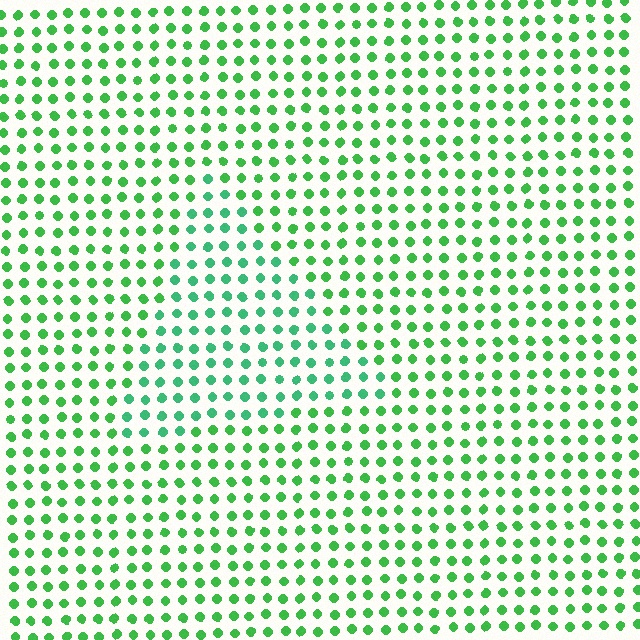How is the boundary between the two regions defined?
The boundary is defined purely by a slight shift in hue (about 23 degrees). Spacing, size, and orientation are identical on both sides.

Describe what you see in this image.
The image is filled with small green elements in a uniform arrangement. A triangle-shaped region is visible where the elements are tinted to a slightly different hue, forming a subtle color boundary.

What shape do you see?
I see a triangle.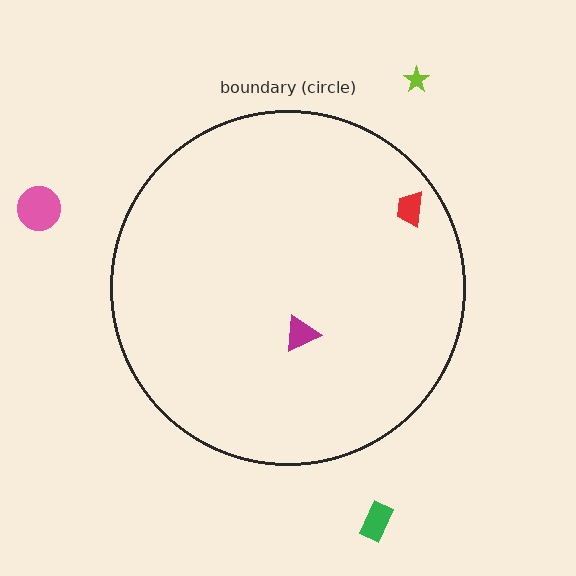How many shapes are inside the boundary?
2 inside, 3 outside.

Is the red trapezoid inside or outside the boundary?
Inside.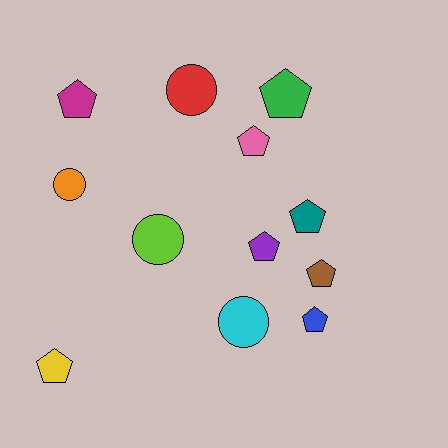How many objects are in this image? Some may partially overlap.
There are 12 objects.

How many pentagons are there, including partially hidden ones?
There are 8 pentagons.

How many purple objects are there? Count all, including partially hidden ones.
There is 1 purple object.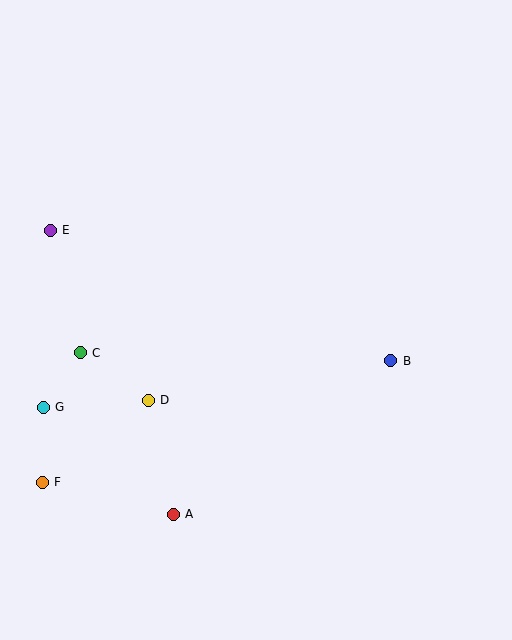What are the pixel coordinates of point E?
Point E is at (50, 230).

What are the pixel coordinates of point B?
Point B is at (391, 361).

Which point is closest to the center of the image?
Point D at (148, 400) is closest to the center.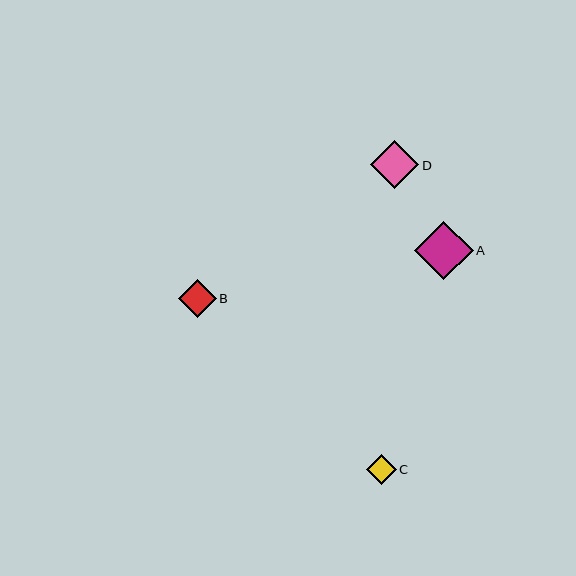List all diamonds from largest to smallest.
From largest to smallest: A, D, B, C.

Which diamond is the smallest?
Diamond C is the smallest with a size of approximately 29 pixels.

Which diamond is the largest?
Diamond A is the largest with a size of approximately 58 pixels.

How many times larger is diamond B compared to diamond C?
Diamond B is approximately 1.3 times the size of diamond C.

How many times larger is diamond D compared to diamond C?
Diamond D is approximately 1.6 times the size of diamond C.